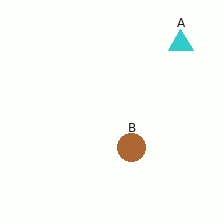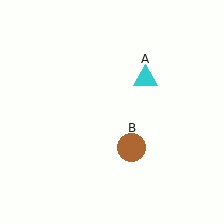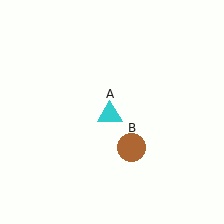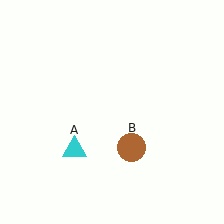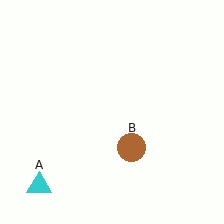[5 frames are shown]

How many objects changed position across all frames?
1 object changed position: cyan triangle (object A).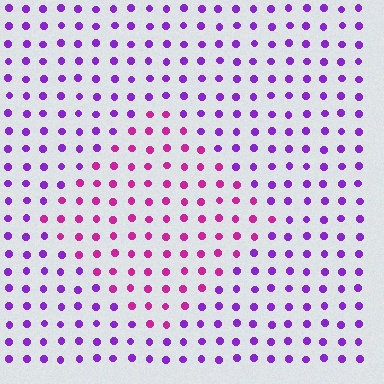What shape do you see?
I see a diamond.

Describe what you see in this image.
The image is filled with small purple elements in a uniform arrangement. A diamond-shaped region is visible where the elements are tinted to a slightly different hue, forming a subtle color boundary.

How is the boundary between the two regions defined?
The boundary is defined purely by a slight shift in hue (about 40 degrees). Spacing, size, and orientation are identical on both sides.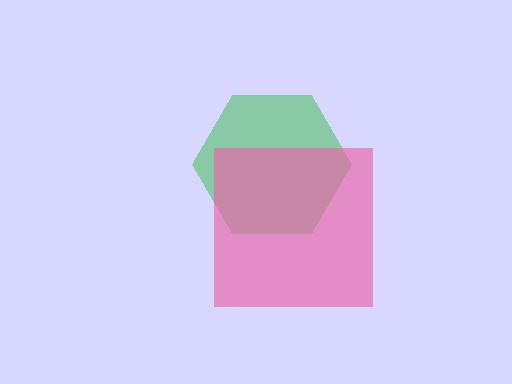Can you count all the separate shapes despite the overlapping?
Yes, there are 2 separate shapes.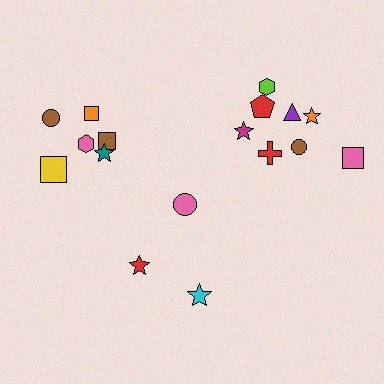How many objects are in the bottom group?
There are 3 objects.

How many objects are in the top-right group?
There are 8 objects.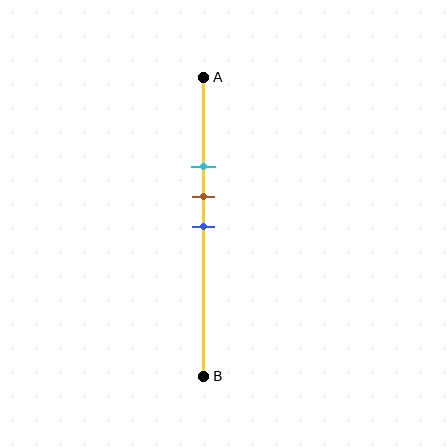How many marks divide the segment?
There are 3 marks dividing the segment.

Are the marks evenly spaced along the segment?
Yes, the marks are approximately evenly spaced.